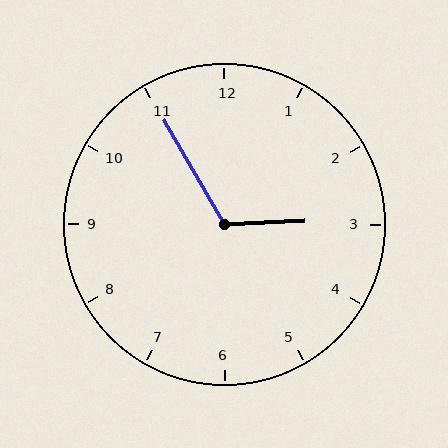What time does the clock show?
2:55.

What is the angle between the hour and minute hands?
Approximately 118 degrees.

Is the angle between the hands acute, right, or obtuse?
It is obtuse.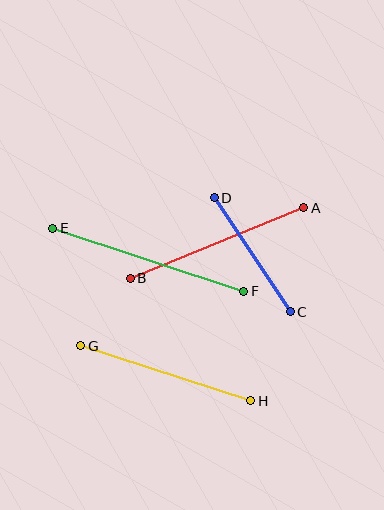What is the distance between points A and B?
The distance is approximately 188 pixels.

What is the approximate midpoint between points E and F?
The midpoint is at approximately (148, 260) pixels.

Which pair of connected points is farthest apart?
Points E and F are farthest apart.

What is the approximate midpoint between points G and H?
The midpoint is at approximately (166, 373) pixels.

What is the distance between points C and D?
The distance is approximately 137 pixels.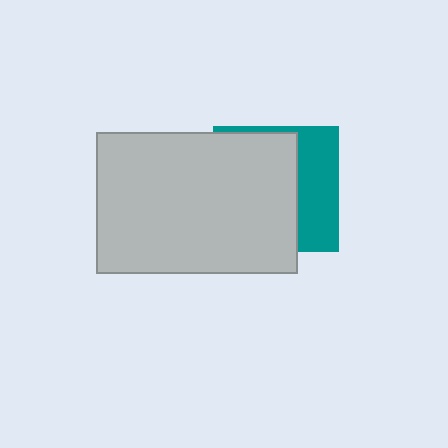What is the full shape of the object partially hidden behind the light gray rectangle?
The partially hidden object is a teal square.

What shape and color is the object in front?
The object in front is a light gray rectangle.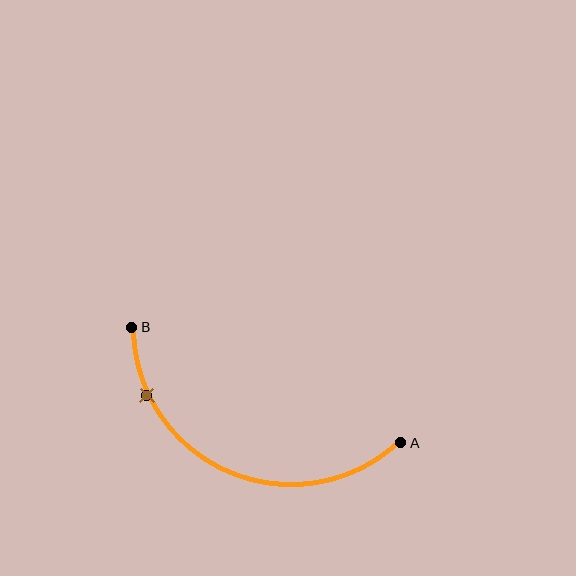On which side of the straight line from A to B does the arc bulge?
The arc bulges below the straight line connecting A and B.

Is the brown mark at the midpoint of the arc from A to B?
No. The brown mark lies on the arc but is closer to endpoint B. The arc midpoint would be at the point on the curve equidistant along the arc from both A and B.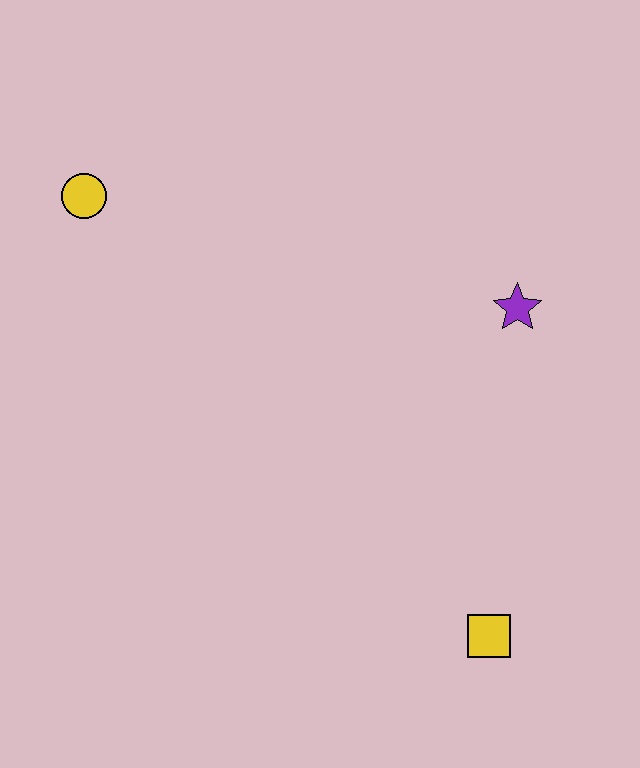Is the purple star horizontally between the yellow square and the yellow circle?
No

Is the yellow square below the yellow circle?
Yes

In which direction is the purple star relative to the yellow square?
The purple star is above the yellow square.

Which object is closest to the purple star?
The yellow square is closest to the purple star.